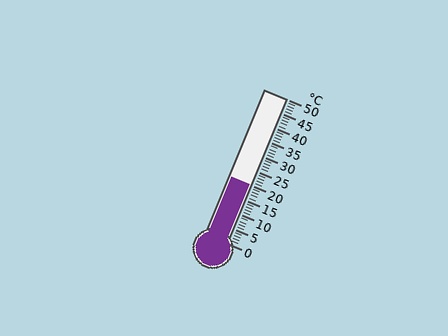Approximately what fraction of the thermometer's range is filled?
The thermometer is filled to approximately 40% of its range.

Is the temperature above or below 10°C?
The temperature is above 10°C.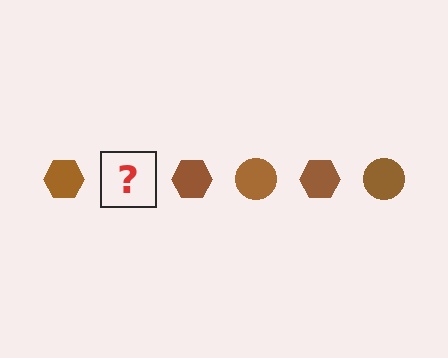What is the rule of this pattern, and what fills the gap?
The rule is that the pattern cycles through hexagon, circle shapes in brown. The gap should be filled with a brown circle.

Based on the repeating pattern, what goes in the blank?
The blank should be a brown circle.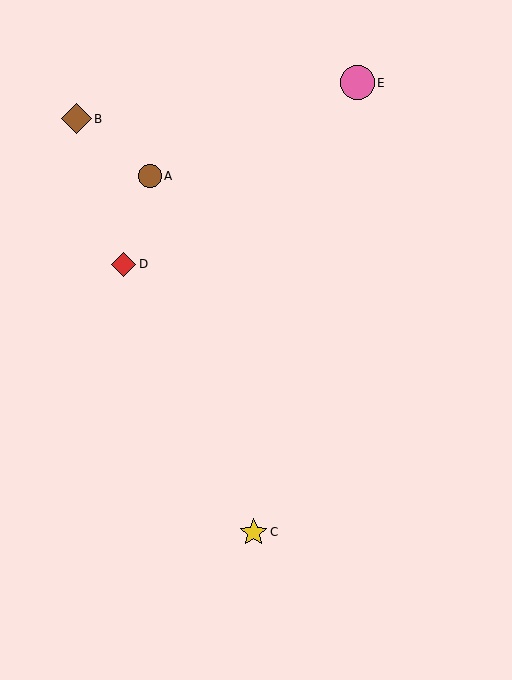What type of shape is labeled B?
Shape B is a brown diamond.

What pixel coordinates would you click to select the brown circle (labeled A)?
Click at (150, 176) to select the brown circle A.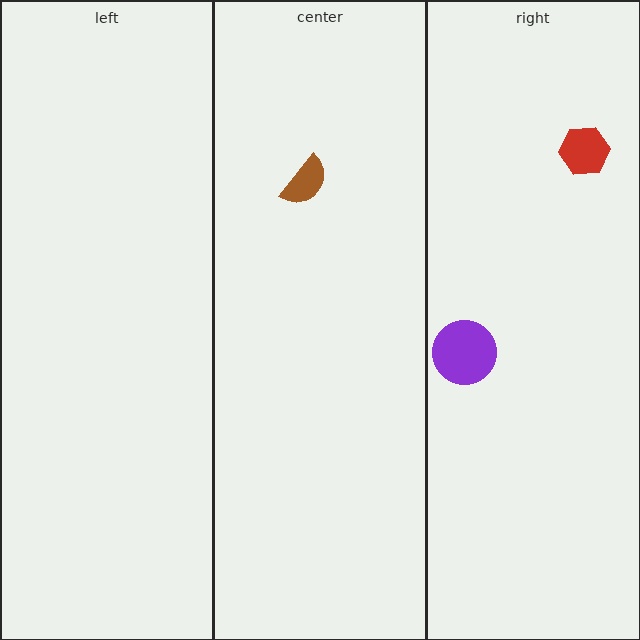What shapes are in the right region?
The red hexagon, the purple circle.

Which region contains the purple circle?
The right region.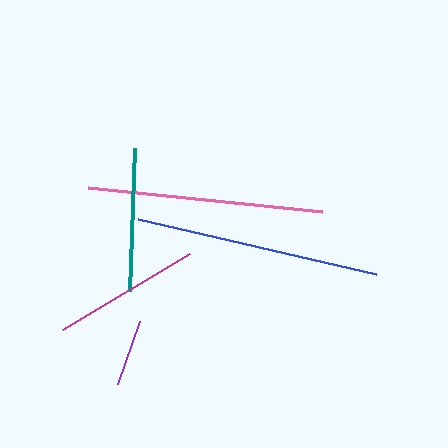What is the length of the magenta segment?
The magenta segment is approximately 148 pixels long.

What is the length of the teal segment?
The teal segment is approximately 143 pixels long.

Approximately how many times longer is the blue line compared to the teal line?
The blue line is approximately 1.7 times the length of the teal line.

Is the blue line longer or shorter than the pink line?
The blue line is longer than the pink line.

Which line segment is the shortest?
The purple line is the shortest at approximately 66 pixels.